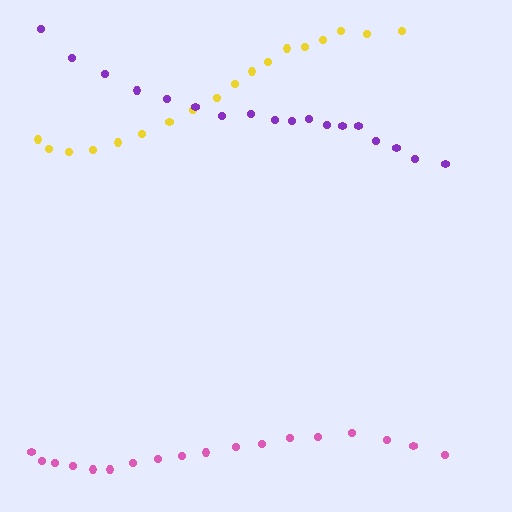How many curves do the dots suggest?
There are 3 distinct paths.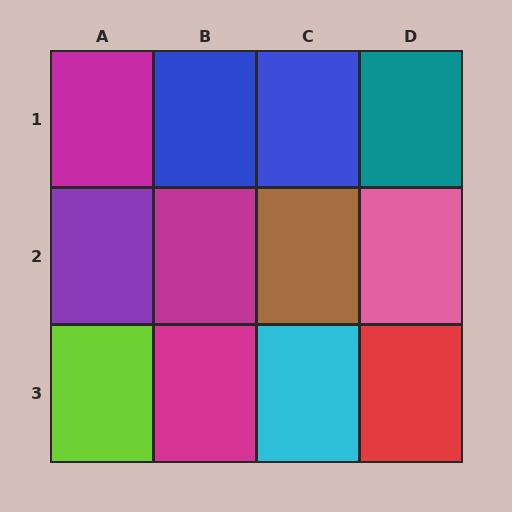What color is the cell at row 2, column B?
Magenta.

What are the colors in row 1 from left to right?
Magenta, blue, blue, teal.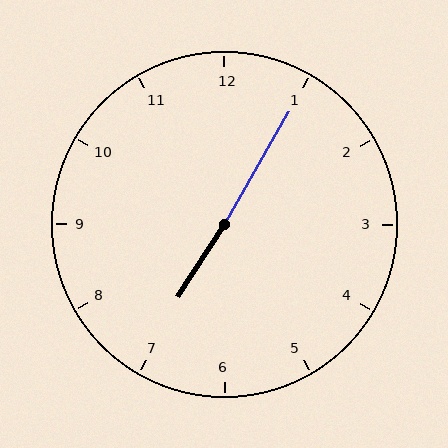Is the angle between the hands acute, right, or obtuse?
It is obtuse.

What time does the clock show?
7:05.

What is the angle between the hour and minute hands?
Approximately 178 degrees.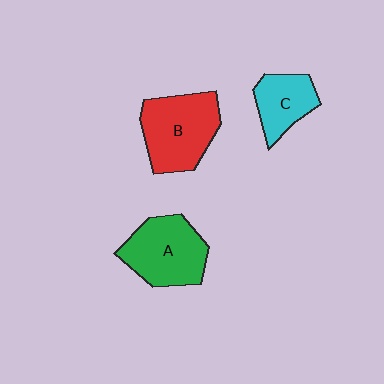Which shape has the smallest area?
Shape C (cyan).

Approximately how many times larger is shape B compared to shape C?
Approximately 1.7 times.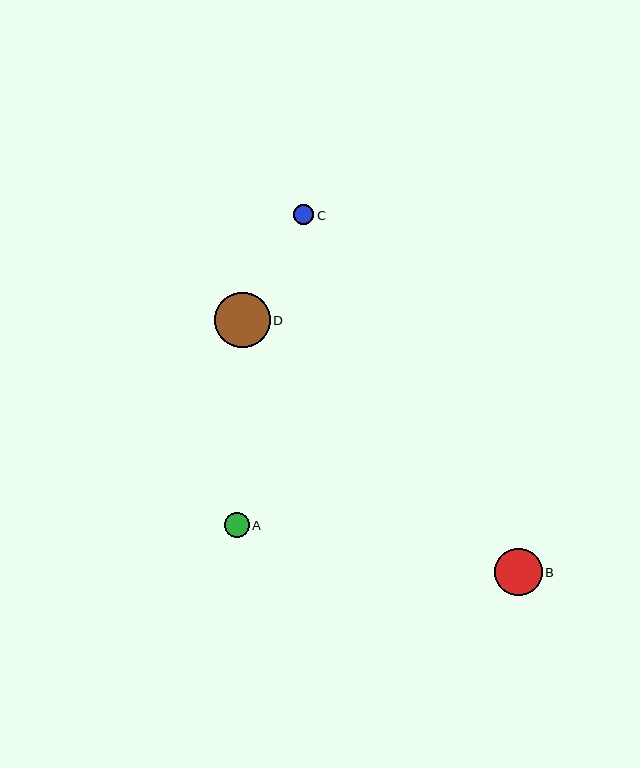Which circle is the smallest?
Circle C is the smallest with a size of approximately 20 pixels.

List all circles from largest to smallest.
From largest to smallest: D, B, A, C.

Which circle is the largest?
Circle D is the largest with a size of approximately 56 pixels.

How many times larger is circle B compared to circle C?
Circle B is approximately 2.4 times the size of circle C.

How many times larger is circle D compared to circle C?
Circle D is approximately 2.8 times the size of circle C.